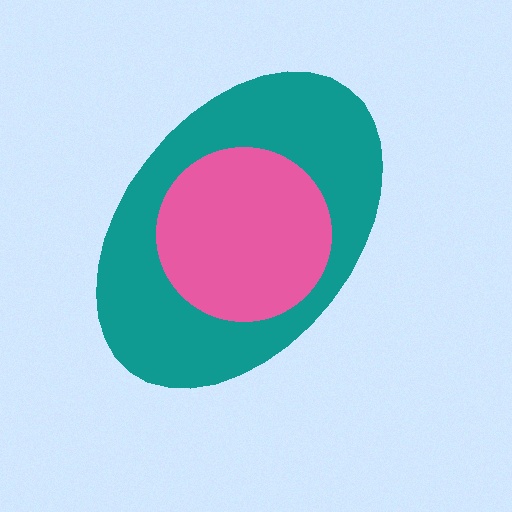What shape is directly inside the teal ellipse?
The pink circle.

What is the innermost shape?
The pink circle.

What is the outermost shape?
The teal ellipse.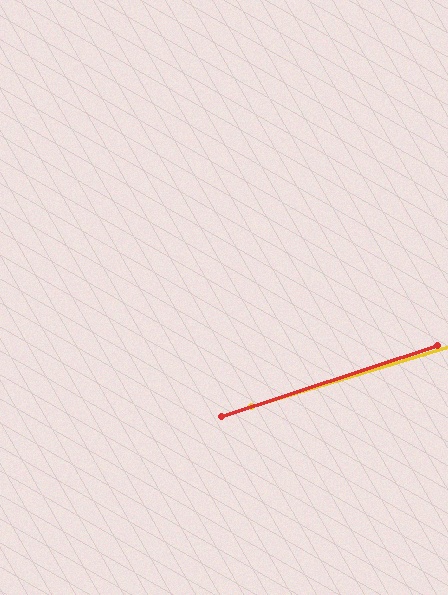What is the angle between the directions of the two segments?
Approximately 1 degree.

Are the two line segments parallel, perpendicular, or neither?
Parallel — their directions differ by only 1.3°.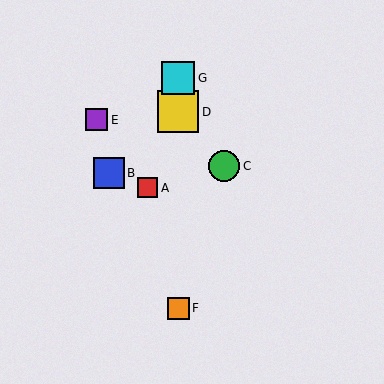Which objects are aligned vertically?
Objects D, F, G are aligned vertically.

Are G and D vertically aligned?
Yes, both are at x≈178.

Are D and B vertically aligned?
No, D is at x≈178 and B is at x≈109.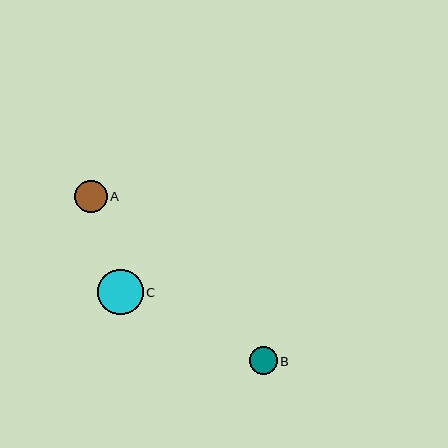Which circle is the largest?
Circle C is the largest with a size of approximately 45 pixels.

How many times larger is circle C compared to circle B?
Circle C is approximately 1.6 times the size of circle B.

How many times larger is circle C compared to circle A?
Circle C is approximately 1.4 times the size of circle A.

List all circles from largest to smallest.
From largest to smallest: C, A, B.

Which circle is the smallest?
Circle B is the smallest with a size of approximately 28 pixels.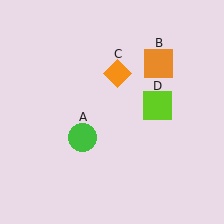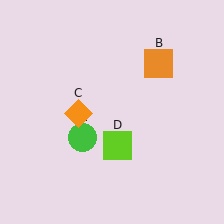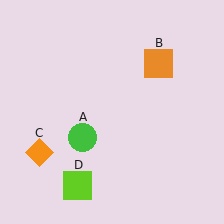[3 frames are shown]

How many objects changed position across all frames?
2 objects changed position: orange diamond (object C), lime square (object D).